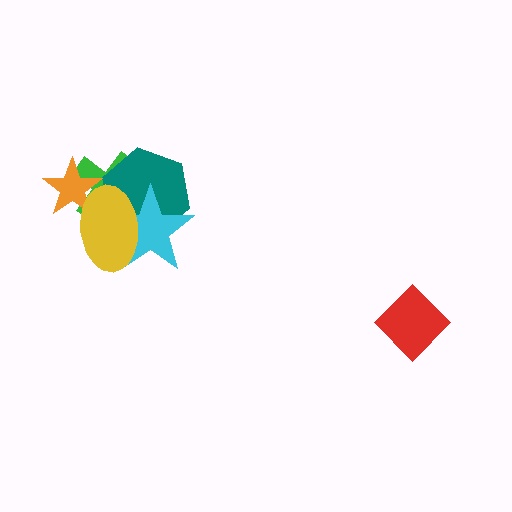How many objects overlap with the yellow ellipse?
4 objects overlap with the yellow ellipse.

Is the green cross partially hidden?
Yes, it is partially covered by another shape.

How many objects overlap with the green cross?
4 objects overlap with the green cross.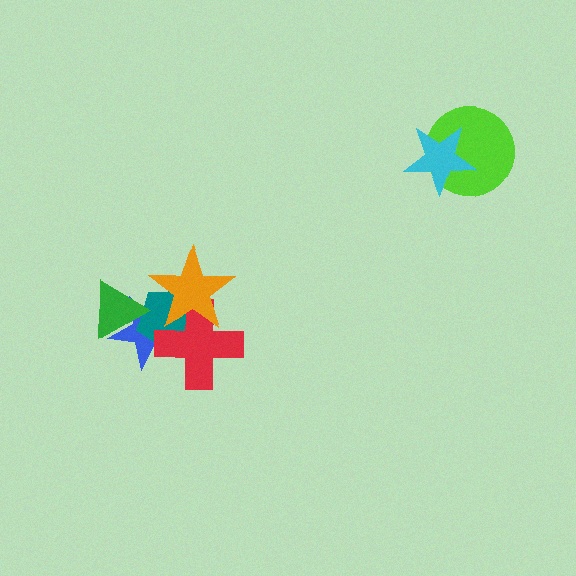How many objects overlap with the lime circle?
1 object overlaps with the lime circle.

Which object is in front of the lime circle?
The cyan star is in front of the lime circle.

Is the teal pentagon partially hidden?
Yes, it is partially covered by another shape.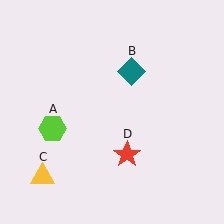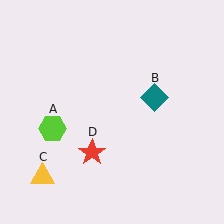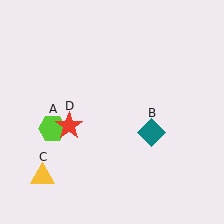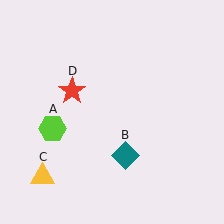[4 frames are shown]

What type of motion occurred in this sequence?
The teal diamond (object B), red star (object D) rotated clockwise around the center of the scene.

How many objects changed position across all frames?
2 objects changed position: teal diamond (object B), red star (object D).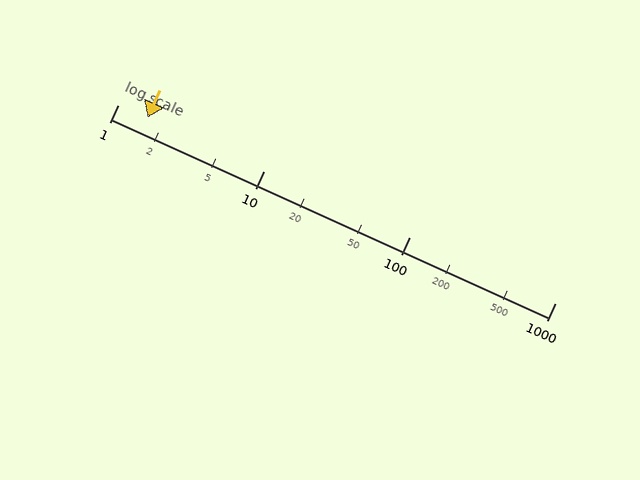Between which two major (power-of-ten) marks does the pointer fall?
The pointer is between 1 and 10.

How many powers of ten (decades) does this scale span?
The scale spans 3 decades, from 1 to 1000.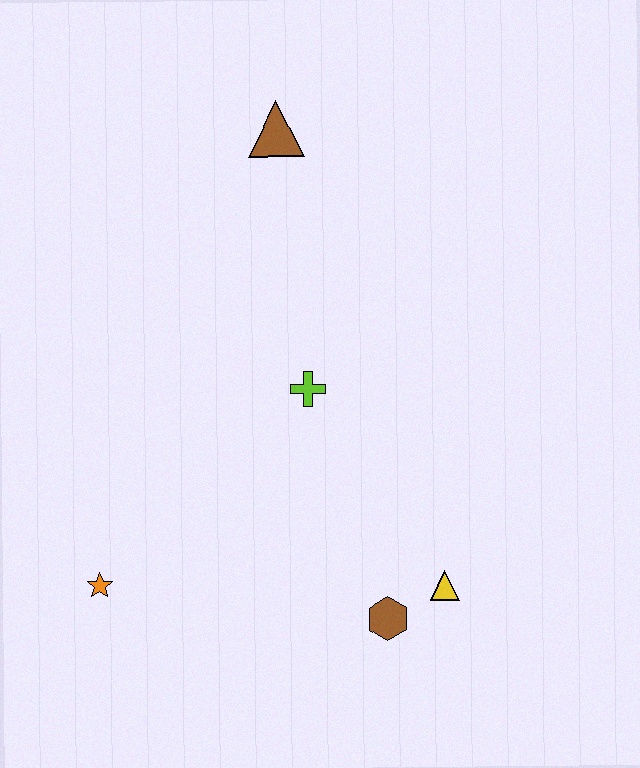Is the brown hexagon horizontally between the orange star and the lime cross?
No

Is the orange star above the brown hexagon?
Yes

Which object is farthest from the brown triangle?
The brown hexagon is farthest from the brown triangle.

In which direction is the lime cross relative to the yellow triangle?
The lime cross is above the yellow triangle.